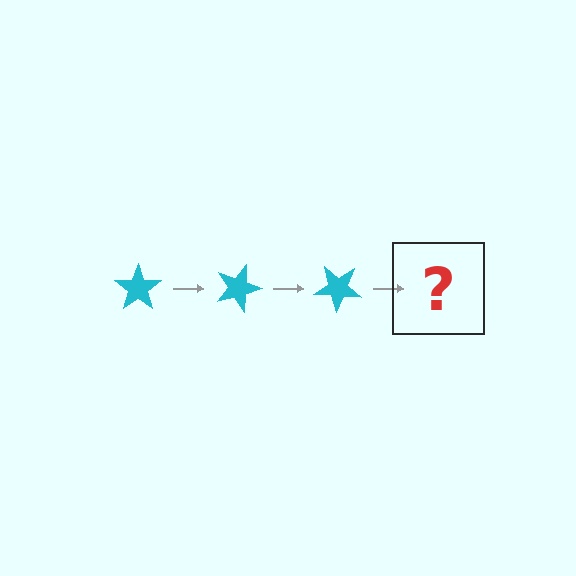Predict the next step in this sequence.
The next step is a cyan star rotated 60 degrees.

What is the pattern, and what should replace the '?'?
The pattern is that the star rotates 20 degrees each step. The '?' should be a cyan star rotated 60 degrees.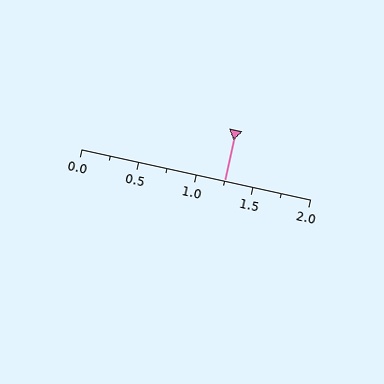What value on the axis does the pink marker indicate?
The marker indicates approximately 1.25.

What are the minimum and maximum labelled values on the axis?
The axis runs from 0.0 to 2.0.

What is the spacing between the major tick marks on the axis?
The major ticks are spaced 0.5 apart.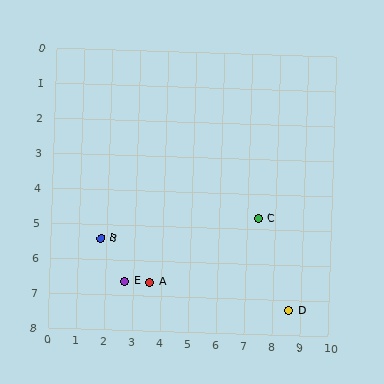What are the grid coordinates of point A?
Point A is at approximately (3.6, 6.6).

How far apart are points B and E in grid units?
Points B and E are about 1.5 grid units apart.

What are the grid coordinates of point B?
Point B is at approximately (1.8, 5.4).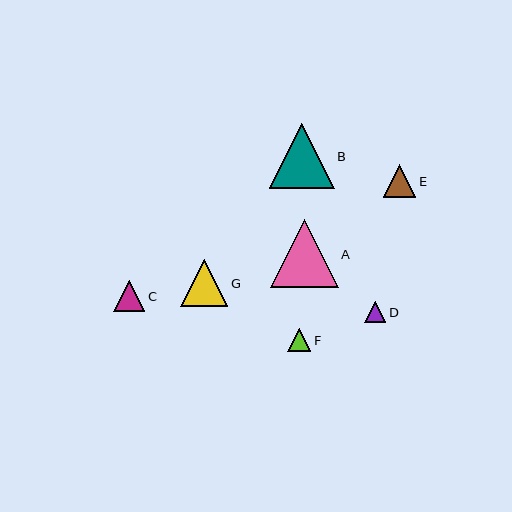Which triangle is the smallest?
Triangle D is the smallest with a size of approximately 21 pixels.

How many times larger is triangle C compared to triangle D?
Triangle C is approximately 1.5 times the size of triangle D.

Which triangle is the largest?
Triangle A is the largest with a size of approximately 68 pixels.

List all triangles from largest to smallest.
From largest to smallest: A, B, G, E, C, F, D.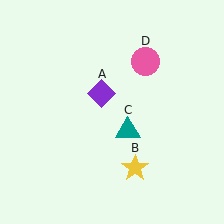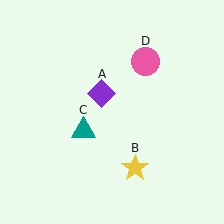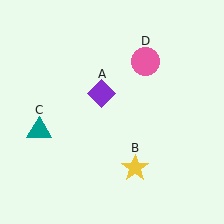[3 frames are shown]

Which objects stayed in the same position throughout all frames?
Purple diamond (object A) and yellow star (object B) and pink circle (object D) remained stationary.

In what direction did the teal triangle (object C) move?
The teal triangle (object C) moved left.